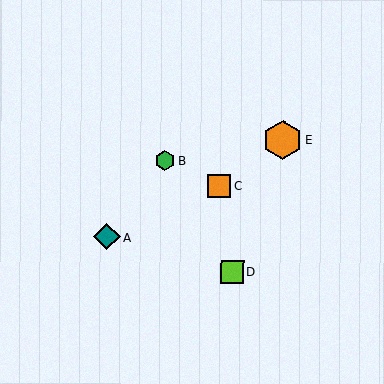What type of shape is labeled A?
Shape A is a teal diamond.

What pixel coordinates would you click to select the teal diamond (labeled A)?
Click at (107, 237) to select the teal diamond A.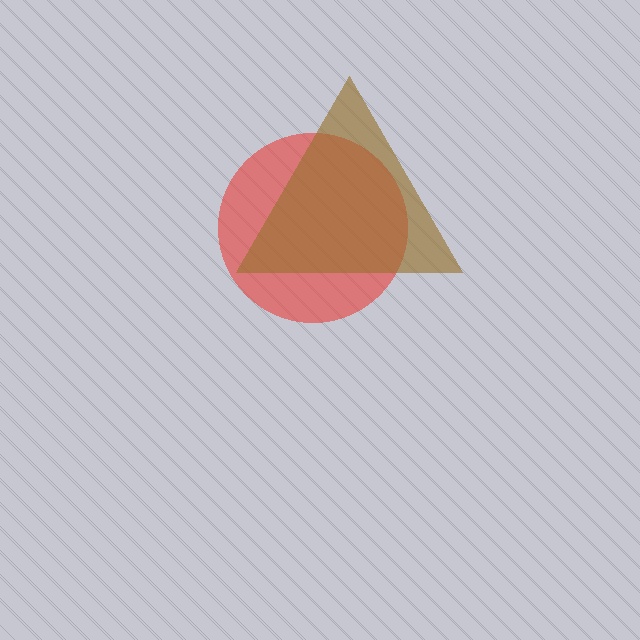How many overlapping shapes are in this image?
There are 2 overlapping shapes in the image.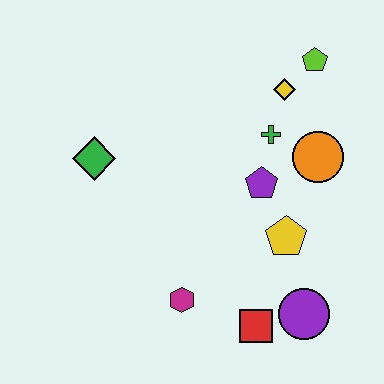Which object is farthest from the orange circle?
The green diamond is farthest from the orange circle.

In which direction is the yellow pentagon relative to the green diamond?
The yellow pentagon is to the right of the green diamond.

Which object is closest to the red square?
The purple circle is closest to the red square.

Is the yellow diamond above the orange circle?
Yes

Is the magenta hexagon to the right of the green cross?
No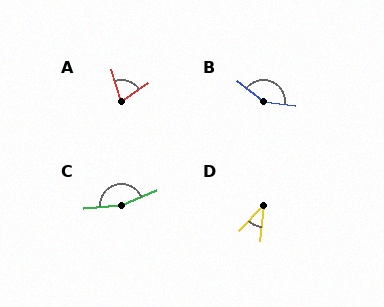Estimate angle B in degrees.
Approximately 148 degrees.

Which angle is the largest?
C, at approximately 162 degrees.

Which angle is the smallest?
D, at approximately 38 degrees.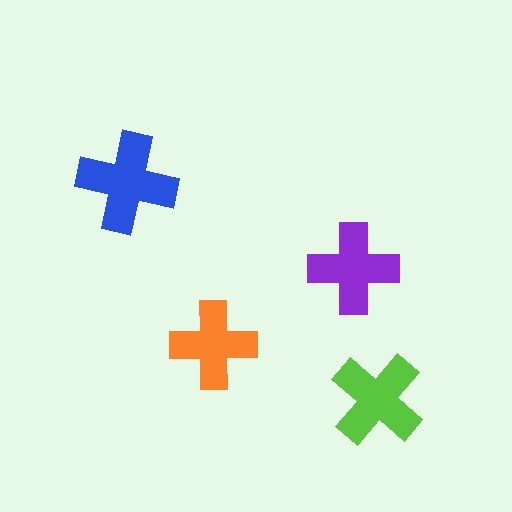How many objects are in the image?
There are 4 objects in the image.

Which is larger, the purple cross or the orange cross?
The purple one.